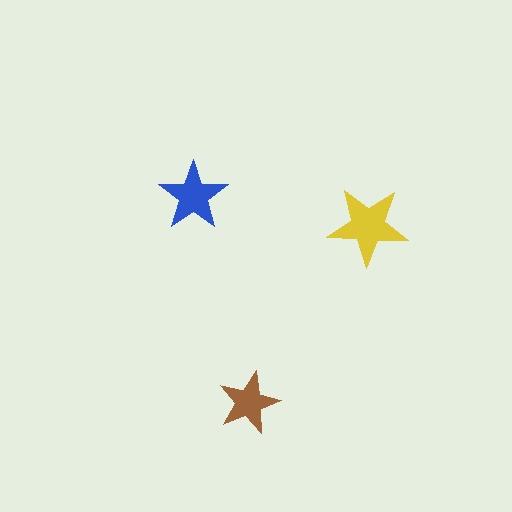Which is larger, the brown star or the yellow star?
The yellow one.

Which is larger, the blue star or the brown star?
The blue one.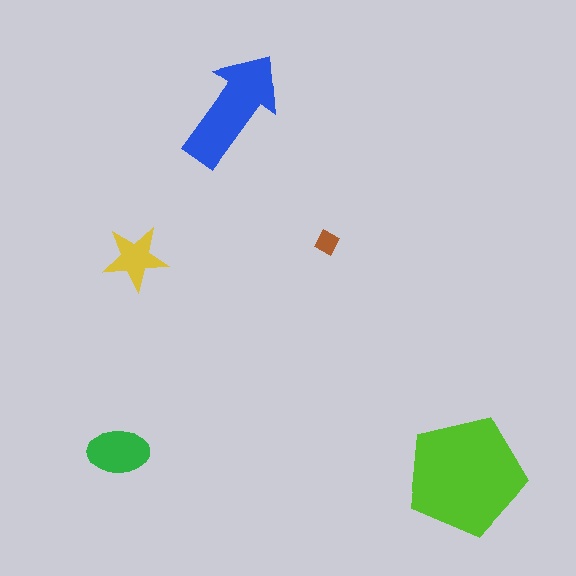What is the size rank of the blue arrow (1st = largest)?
2nd.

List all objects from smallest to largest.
The brown diamond, the yellow star, the green ellipse, the blue arrow, the lime pentagon.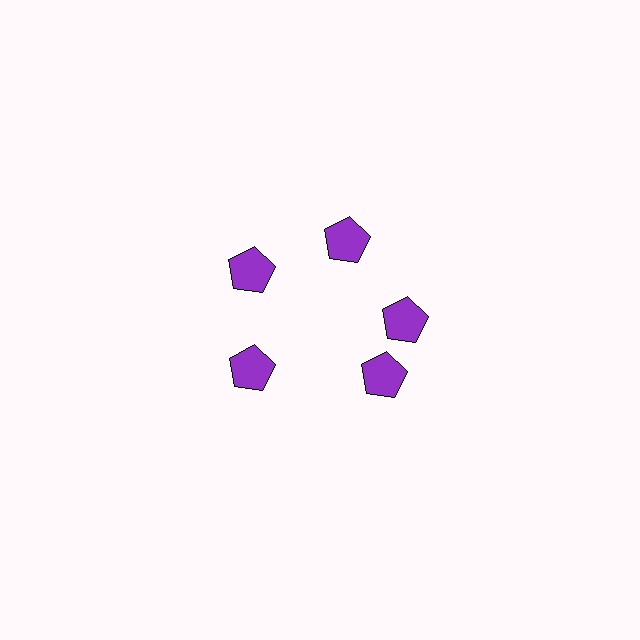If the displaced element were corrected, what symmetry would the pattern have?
It would have 5-fold rotational symmetry — the pattern would map onto itself every 72 degrees.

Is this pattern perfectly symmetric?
No. The 5 purple pentagons are arranged in a ring, but one element near the 5 o'clock position is rotated out of alignment along the ring, breaking the 5-fold rotational symmetry.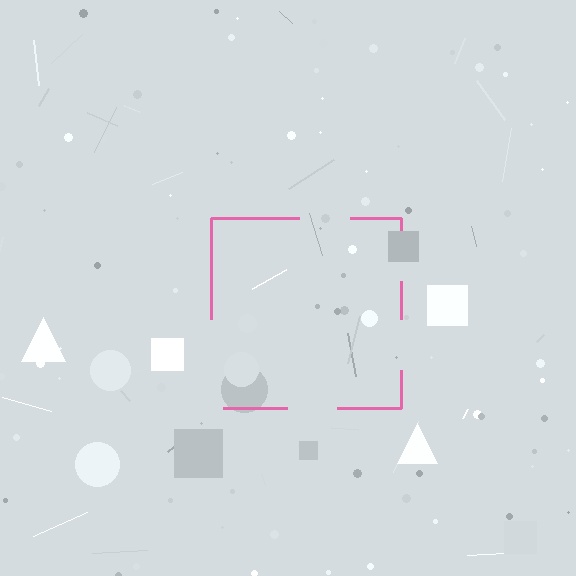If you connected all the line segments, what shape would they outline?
They would outline a square.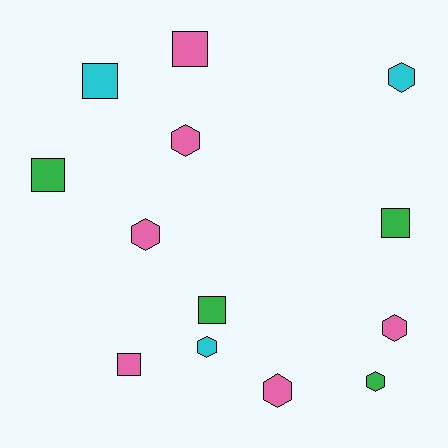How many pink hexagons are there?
There are 4 pink hexagons.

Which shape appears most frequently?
Hexagon, with 7 objects.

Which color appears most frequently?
Pink, with 6 objects.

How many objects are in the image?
There are 13 objects.